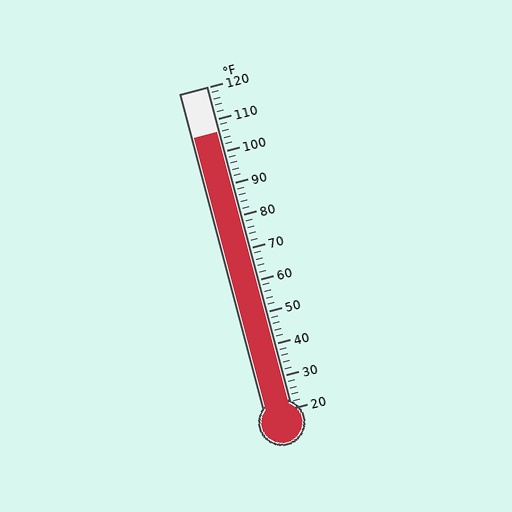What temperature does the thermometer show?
The thermometer shows approximately 106°F.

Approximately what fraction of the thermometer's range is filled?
The thermometer is filled to approximately 85% of its range.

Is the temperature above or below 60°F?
The temperature is above 60°F.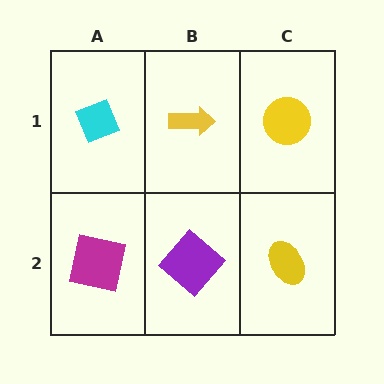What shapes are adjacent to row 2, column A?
A cyan diamond (row 1, column A), a purple diamond (row 2, column B).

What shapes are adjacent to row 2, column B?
A yellow arrow (row 1, column B), a magenta square (row 2, column A), a yellow ellipse (row 2, column C).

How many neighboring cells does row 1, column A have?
2.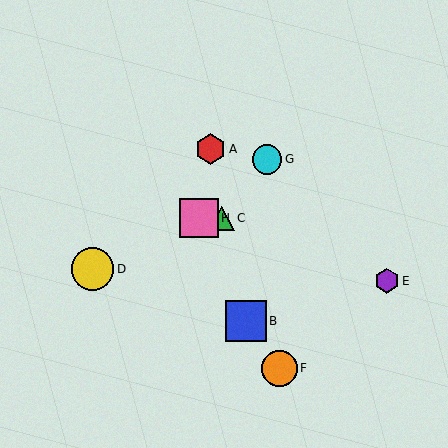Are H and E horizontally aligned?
No, H is at y≈218 and E is at y≈281.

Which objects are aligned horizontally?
Objects C, H are aligned horizontally.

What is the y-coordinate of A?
Object A is at y≈149.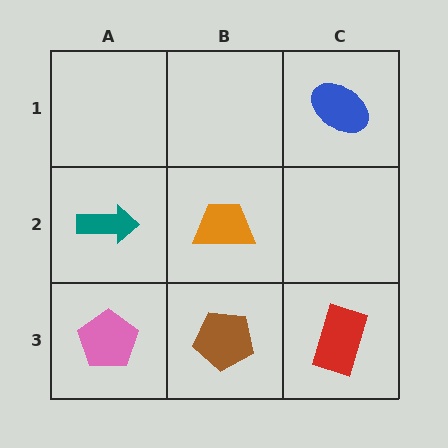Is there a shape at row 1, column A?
No, that cell is empty.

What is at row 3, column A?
A pink pentagon.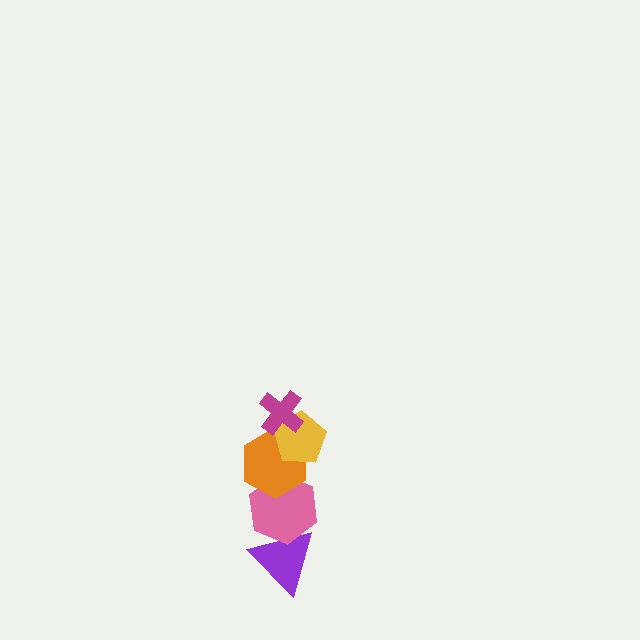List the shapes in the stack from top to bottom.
From top to bottom: the magenta cross, the yellow pentagon, the orange hexagon, the pink hexagon, the purple triangle.